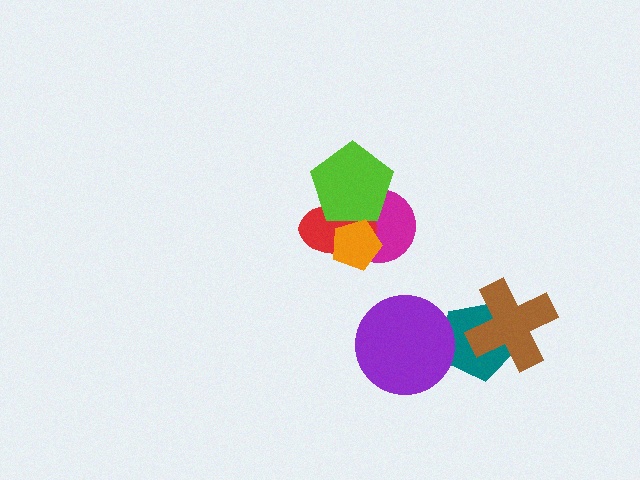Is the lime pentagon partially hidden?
Yes, it is partially covered by another shape.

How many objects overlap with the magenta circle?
3 objects overlap with the magenta circle.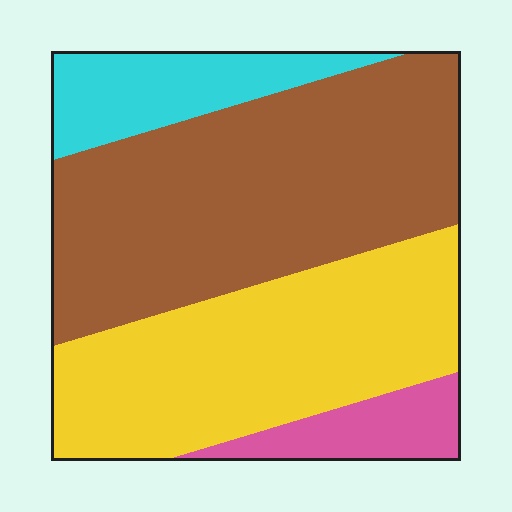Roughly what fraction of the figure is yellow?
Yellow takes up between a third and a half of the figure.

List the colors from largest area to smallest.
From largest to smallest: brown, yellow, cyan, pink.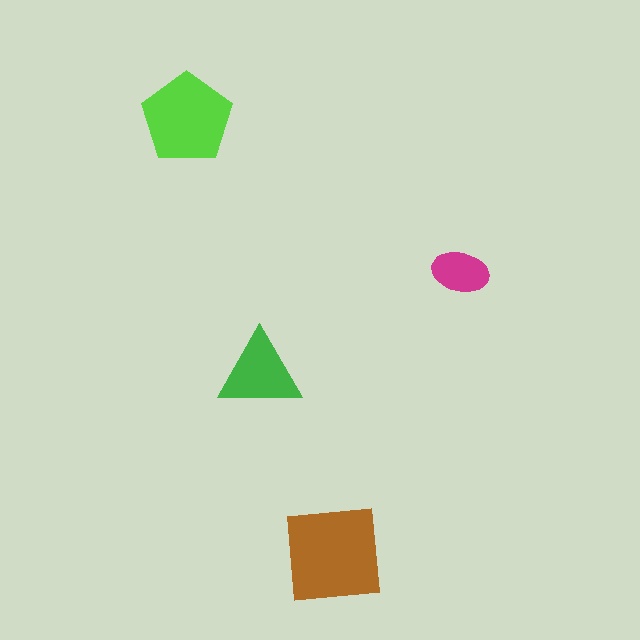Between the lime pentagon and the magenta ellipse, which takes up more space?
The lime pentagon.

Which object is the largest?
The brown square.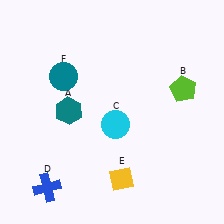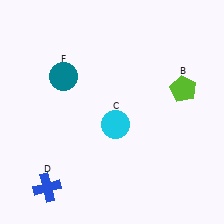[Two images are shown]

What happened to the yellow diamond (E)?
The yellow diamond (E) was removed in Image 2. It was in the bottom-right area of Image 1.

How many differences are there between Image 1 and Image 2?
There are 2 differences between the two images.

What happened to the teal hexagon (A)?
The teal hexagon (A) was removed in Image 2. It was in the top-left area of Image 1.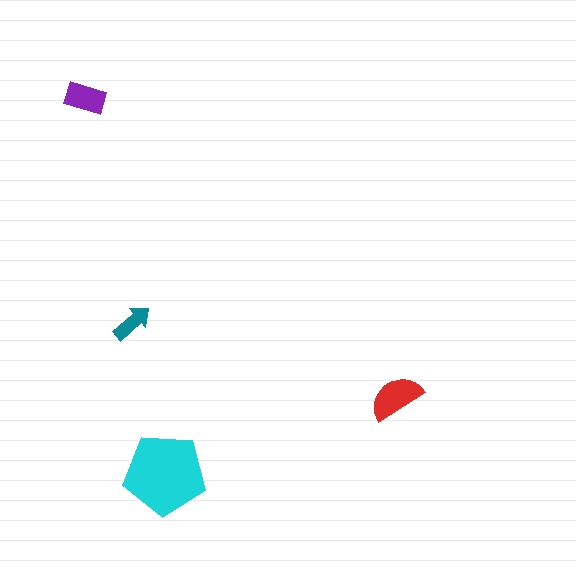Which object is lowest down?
The cyan pentagon is bottommost.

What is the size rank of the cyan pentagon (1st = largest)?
1st.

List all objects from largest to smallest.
The cyan pentagon, the red semicircle, the purple rectangle, the teal arrow.